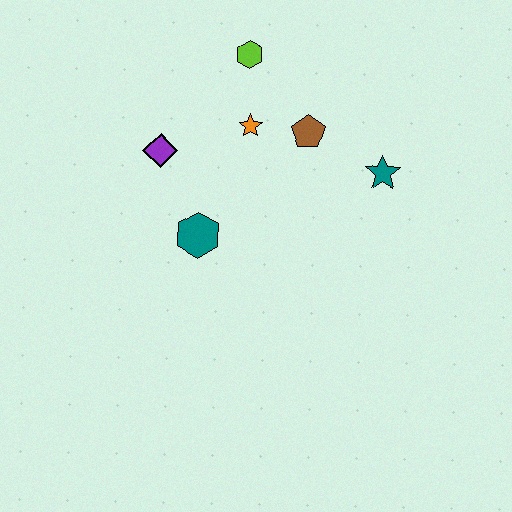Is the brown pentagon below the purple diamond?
No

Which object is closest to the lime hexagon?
The orange star is closest to the lime hexagon.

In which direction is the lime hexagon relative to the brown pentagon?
The lime hexagon is above the brown pentagon.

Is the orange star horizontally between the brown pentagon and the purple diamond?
Yes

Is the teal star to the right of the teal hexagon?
Yes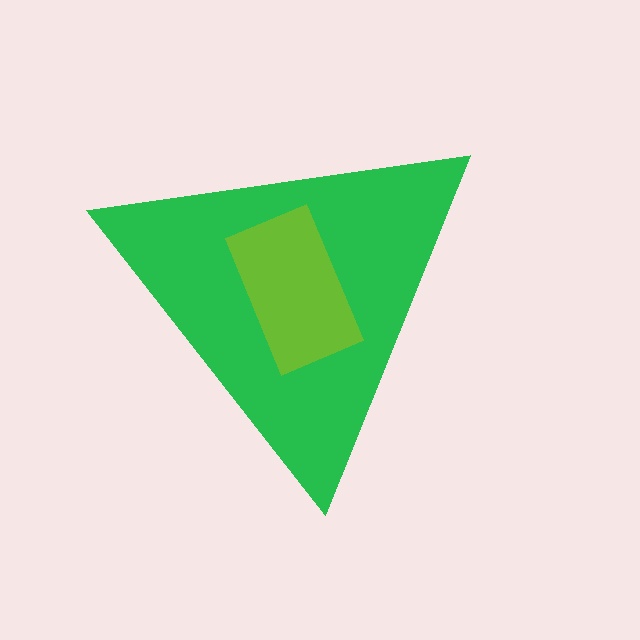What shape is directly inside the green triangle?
The lime rectangle.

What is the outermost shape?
The green triangle.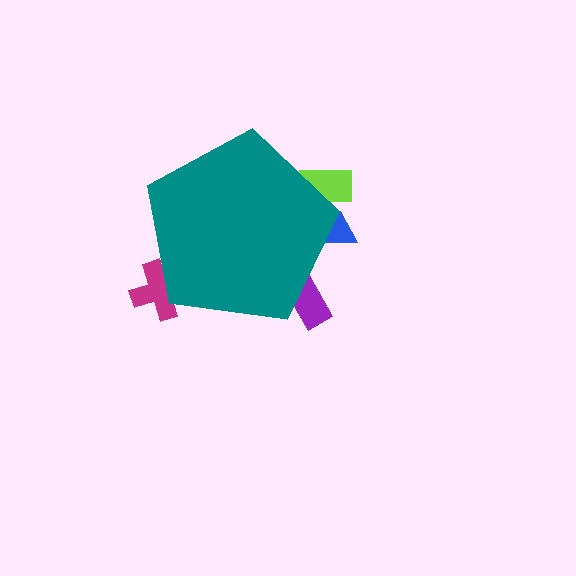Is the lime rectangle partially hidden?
Yes, the lime rectangle is partially hidden behind the teal pentagon.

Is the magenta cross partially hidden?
Yes, the magenta cross is partially hidden behind the teal pentagon.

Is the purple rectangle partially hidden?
Yes, the purple rectangle is partially hidden behind the teal pentagon.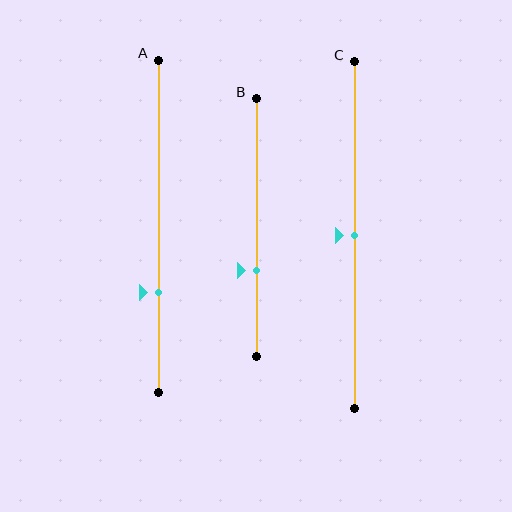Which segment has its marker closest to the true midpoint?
Segment C has its marker closest to the true midpoint.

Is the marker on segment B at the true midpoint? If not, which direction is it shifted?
No, the marker on segment B is shifted downward by about 17% of the segment length.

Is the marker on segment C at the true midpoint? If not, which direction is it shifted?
Yes, the marker on segment C is at the true midpoint.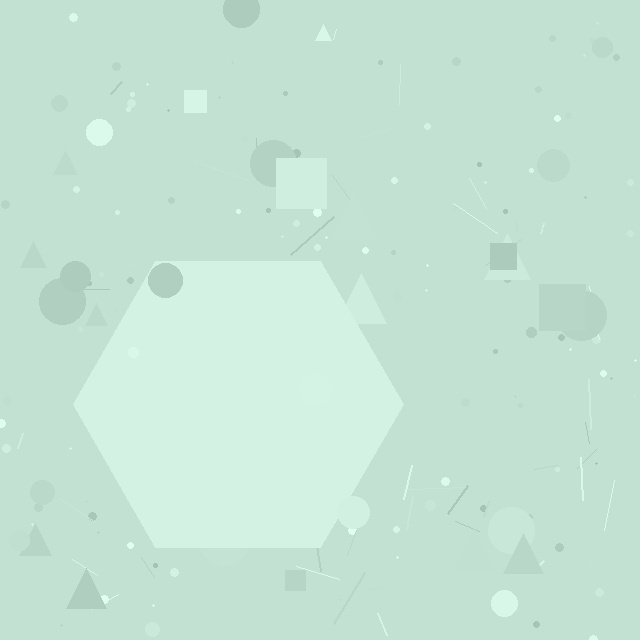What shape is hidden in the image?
A hexagon is hidden in the image.